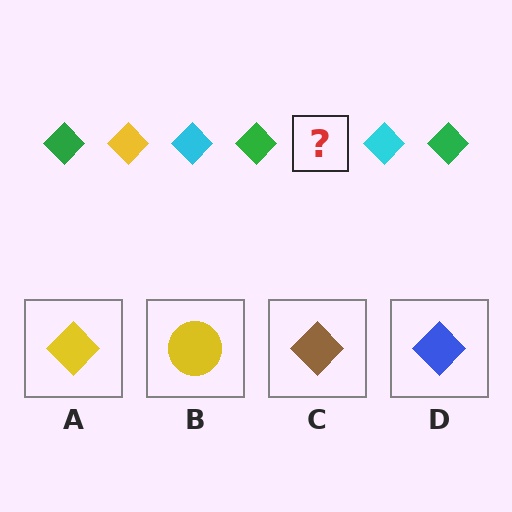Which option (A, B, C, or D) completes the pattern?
A.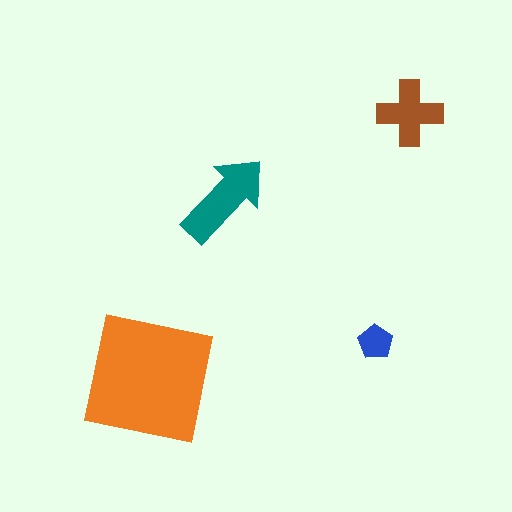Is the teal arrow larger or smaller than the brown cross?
Larger.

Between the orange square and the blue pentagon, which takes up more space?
The orange square.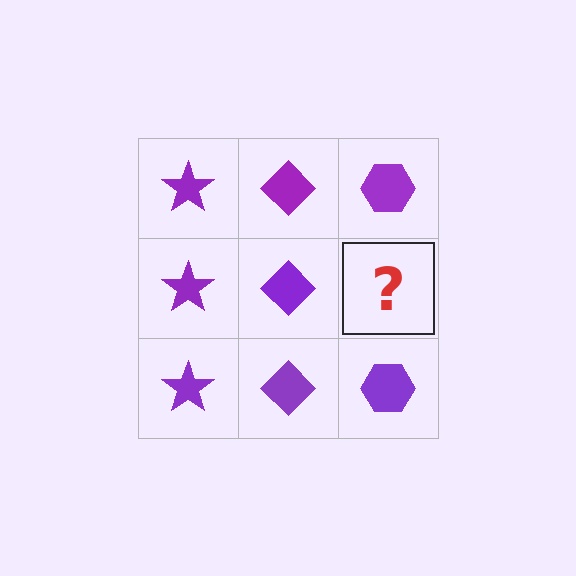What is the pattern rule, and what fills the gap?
The rule is that each column has a consistent shape. The gap should be filled with a purple hexagon.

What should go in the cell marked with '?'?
The missing cell should contain a purple hexagon.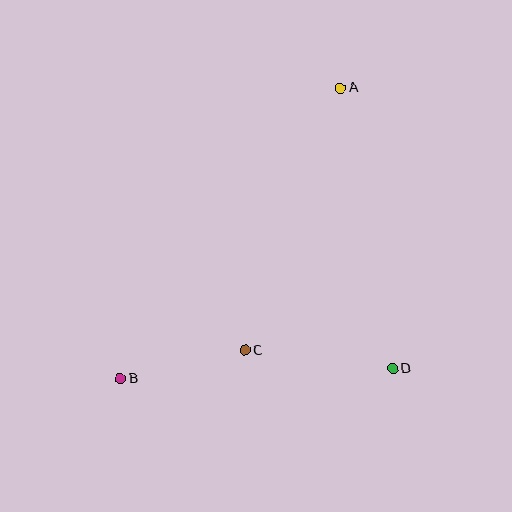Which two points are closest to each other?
Points B and C are closest to each other.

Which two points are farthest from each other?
Points A and B are farthest from each other.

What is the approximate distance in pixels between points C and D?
The distance between C and D is approximately 149 pixels.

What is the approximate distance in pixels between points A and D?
The distance between A and D is approximately 286 pixels.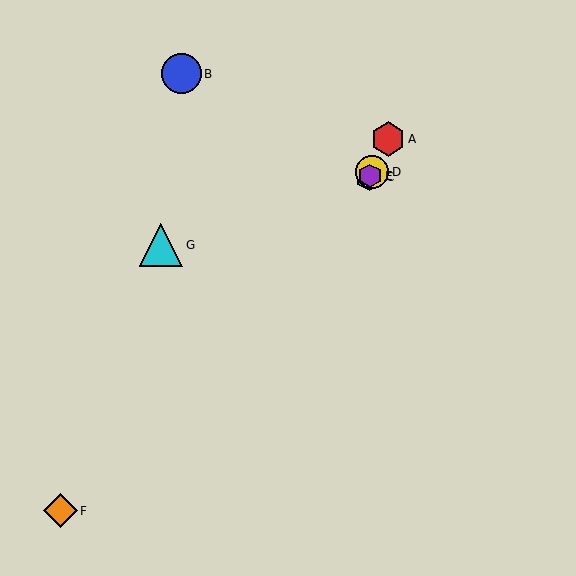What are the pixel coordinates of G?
Object G is at (161, 245).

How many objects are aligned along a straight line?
4 objects (A, C, D, E) are aligned along a straight line.